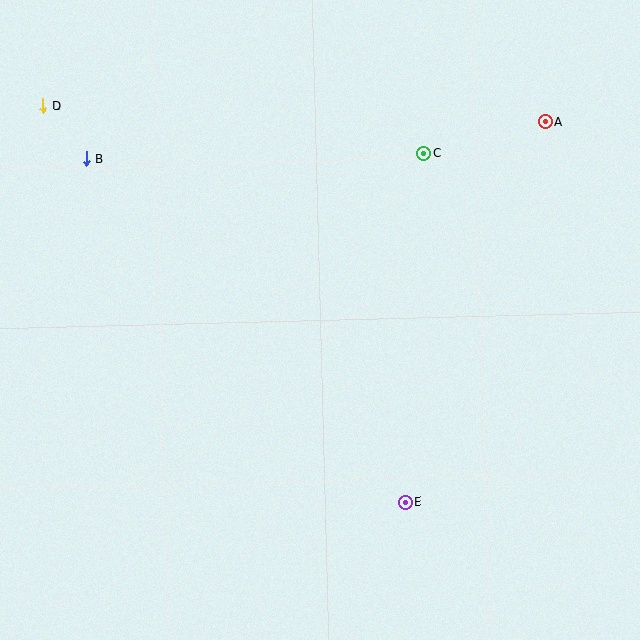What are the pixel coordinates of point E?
Point E is at (405, 502).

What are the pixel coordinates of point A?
Point A is at (545, 122).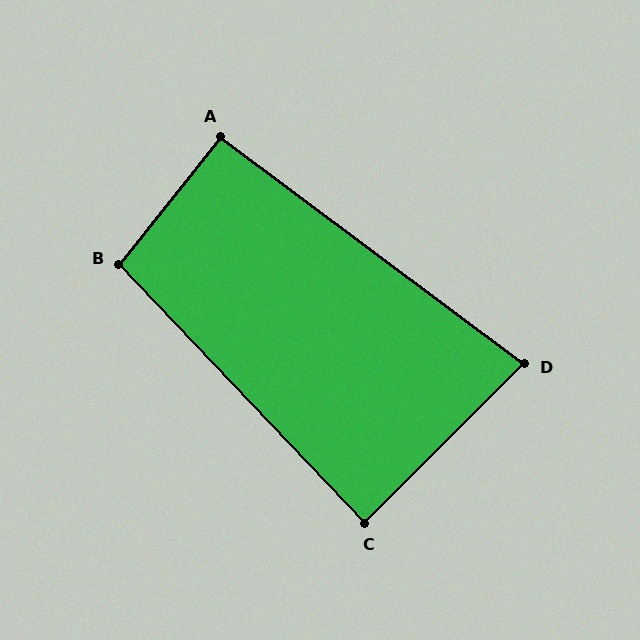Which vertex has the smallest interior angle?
D, at approximately 82 degrees.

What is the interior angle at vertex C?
Approximately 88 degrees (approximately right).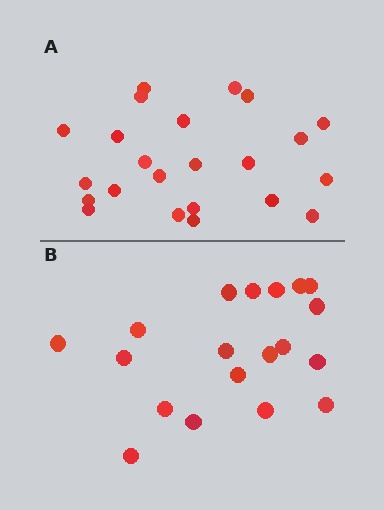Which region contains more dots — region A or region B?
Region A (the top region) has more dots.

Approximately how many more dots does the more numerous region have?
Region A has about 4 more dots than region B.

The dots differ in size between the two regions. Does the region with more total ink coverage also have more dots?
No. Region B has more total ink coverage because its dots are larger, but region A actually contains more individual dots. Total area can be misleading — the number of items is what matters here.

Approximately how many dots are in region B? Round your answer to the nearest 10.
About 20 dots. (The exact count is 19, which rounds to 20.)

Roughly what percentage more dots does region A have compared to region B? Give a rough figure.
About 20% more.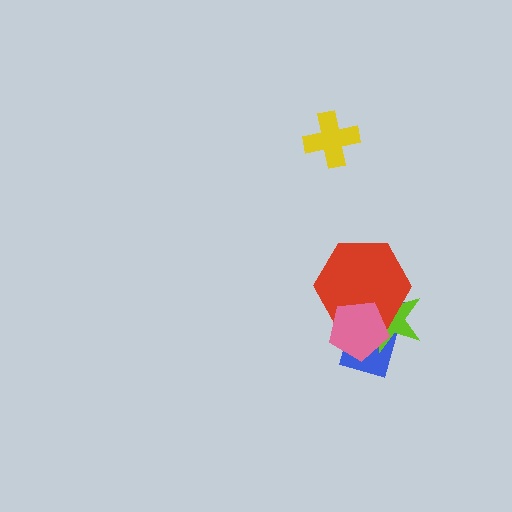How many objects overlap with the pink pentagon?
3 objects overlap with the pink pentagon.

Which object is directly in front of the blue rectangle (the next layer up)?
The lime star is directly in front of the blue rectangle.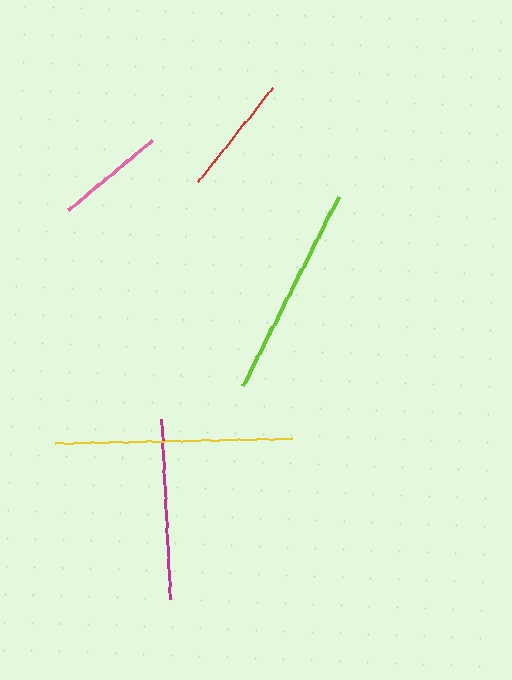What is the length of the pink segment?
The pink segment is approximately 108 pixels long.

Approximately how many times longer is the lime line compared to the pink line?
The lime line is approximately 2.0 times the length of the pink line.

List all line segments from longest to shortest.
From longest to shortest: yellow, lime, magenta, red, pink.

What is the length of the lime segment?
The lime segment is approximately 211 pixels long.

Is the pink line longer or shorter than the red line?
The red line is longer than the pink line.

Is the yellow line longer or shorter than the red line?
The yellow line is longer than the red line.